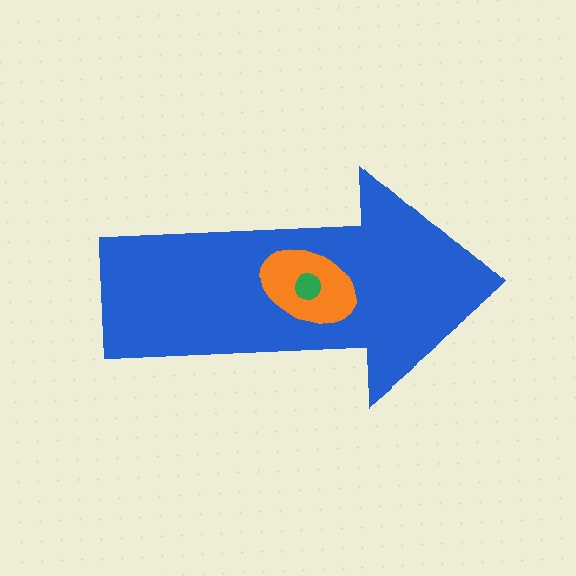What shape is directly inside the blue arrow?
The orange ellipse.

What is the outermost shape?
The blue arrow.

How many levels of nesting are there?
3.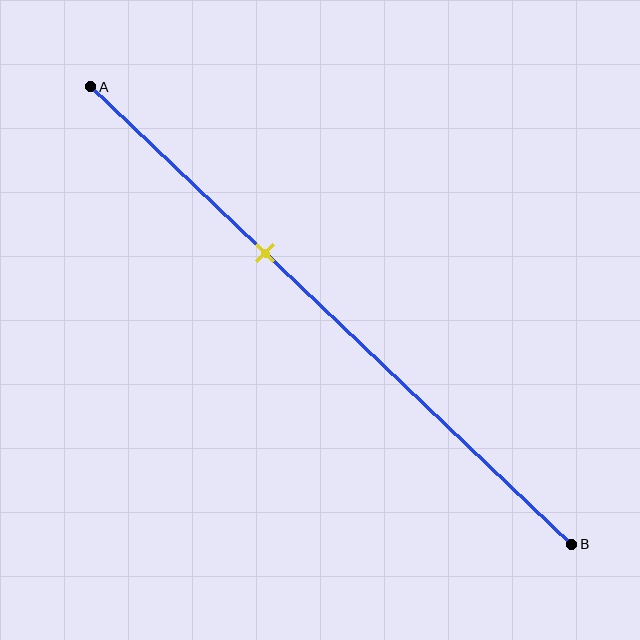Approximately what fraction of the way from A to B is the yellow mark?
The yellow mark is approximately 35% of the way from A to B.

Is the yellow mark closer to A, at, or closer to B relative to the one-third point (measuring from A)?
The yellow mark is closer to point B than the one-third point of segment AB.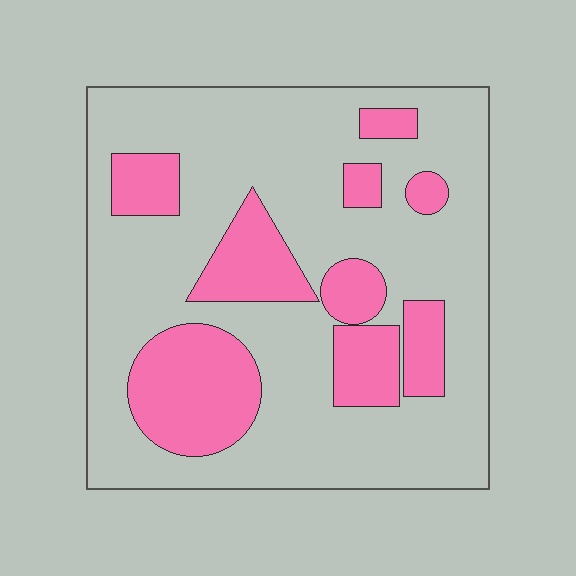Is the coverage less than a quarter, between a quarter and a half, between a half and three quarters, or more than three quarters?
Between a quarter and a half.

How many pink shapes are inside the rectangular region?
9.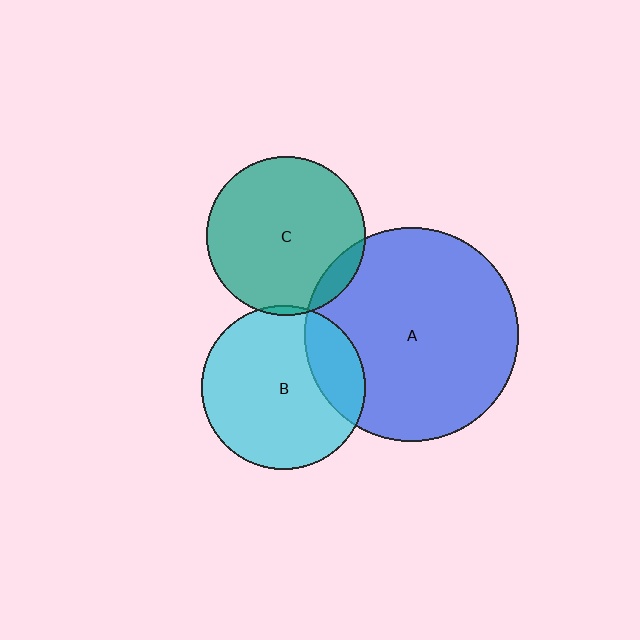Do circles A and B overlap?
Yes.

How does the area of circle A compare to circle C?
Approximately 1.8 times.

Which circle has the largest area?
Circle A (blue).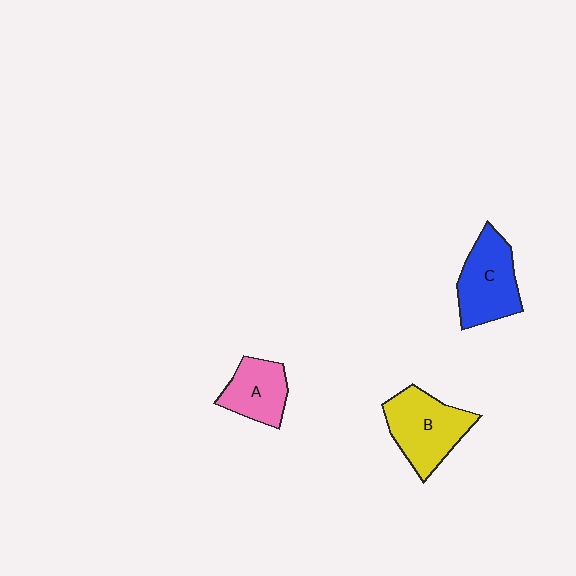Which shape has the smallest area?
Shape A (pink).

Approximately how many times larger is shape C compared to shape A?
Approximately 1.3 times.